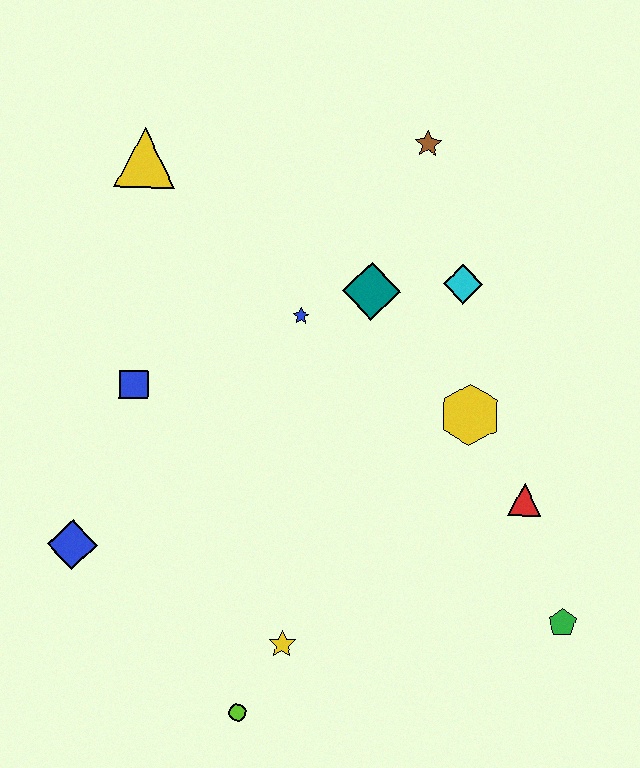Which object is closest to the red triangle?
The yellow hexagon is closest to the red triangle.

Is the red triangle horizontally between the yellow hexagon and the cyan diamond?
No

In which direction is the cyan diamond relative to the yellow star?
The cyan diamond is above the yellow star.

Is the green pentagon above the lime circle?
Yes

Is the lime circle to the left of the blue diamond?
No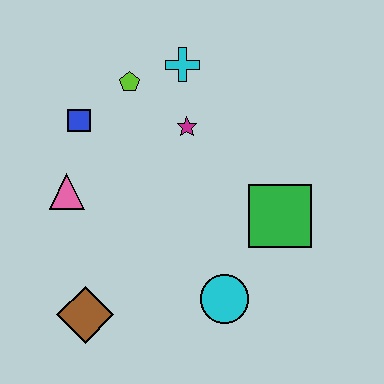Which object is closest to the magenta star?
The cyan cross is closest to the magenta star.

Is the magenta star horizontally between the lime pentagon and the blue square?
No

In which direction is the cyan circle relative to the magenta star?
The cyan circle is below the magenta star.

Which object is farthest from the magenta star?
The brown diamond is farthest from the magenta star.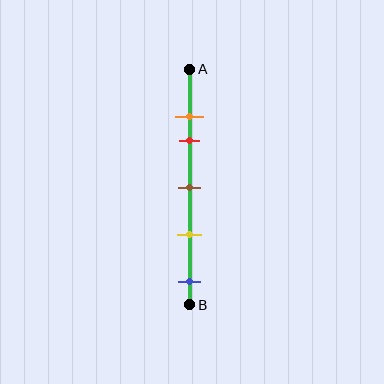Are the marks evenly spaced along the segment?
No, the marks are not evenly spaced.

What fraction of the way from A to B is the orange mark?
The orange mark is approximately 20% (0.2) of the way from A to B.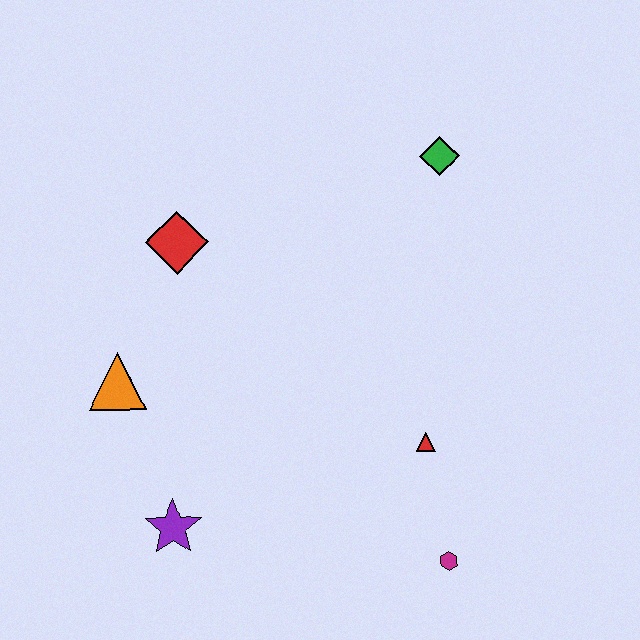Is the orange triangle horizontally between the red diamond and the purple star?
No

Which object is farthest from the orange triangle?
The green diamond is farthest from the orange triangle.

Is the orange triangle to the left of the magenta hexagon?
Yes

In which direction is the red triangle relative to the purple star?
The red triangle is to the right of the purple star.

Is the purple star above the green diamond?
No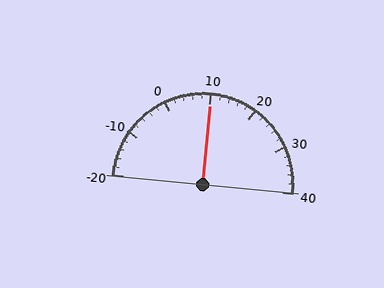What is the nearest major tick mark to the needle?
The nearest major tick mark is 10.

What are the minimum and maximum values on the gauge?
The gauge ranges from -20 to 40.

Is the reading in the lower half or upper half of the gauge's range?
The reading is in the upper half of the range (-20 to 40).